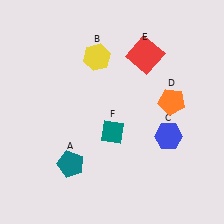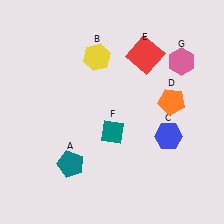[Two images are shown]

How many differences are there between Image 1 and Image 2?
There is 1 difference between the two images.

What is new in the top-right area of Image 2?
A pink hexagon (G) was added in the top-right area of Image 2.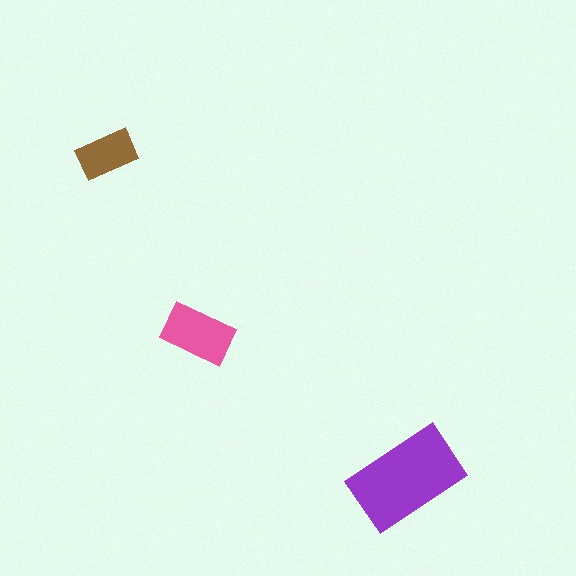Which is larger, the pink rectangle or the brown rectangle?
The pink one.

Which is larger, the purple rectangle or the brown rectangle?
The purple one.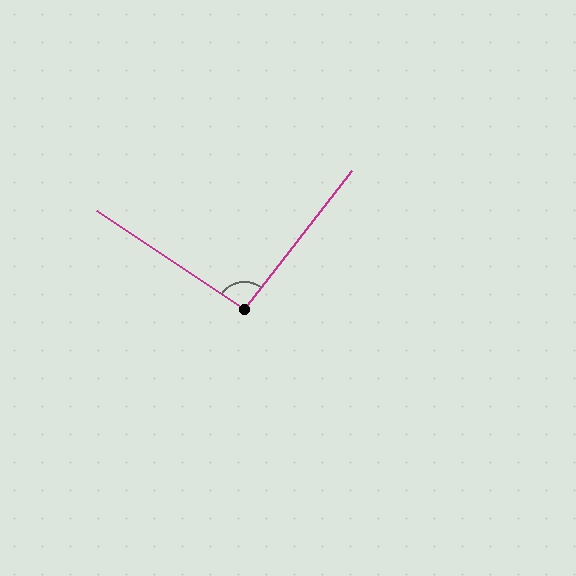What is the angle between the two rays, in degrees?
Approximately 94 degrees.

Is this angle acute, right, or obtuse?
It is approximately a right angle.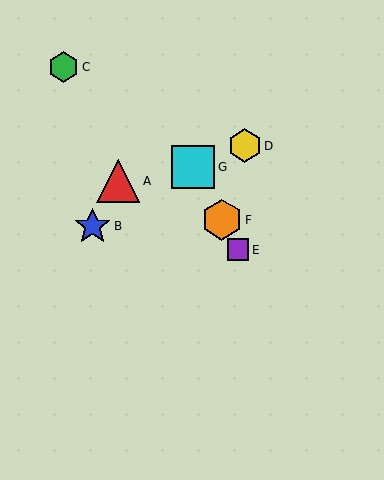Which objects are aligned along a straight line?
Objects E, F, G are aligned along a straight line.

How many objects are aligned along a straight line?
3 objects (E, F, G) are aligned along a straight line.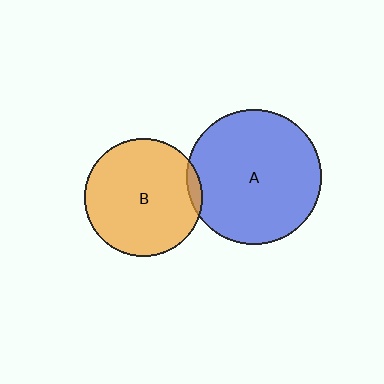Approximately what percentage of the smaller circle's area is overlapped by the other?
Approximately 5%.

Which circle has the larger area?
Circle A (blue).